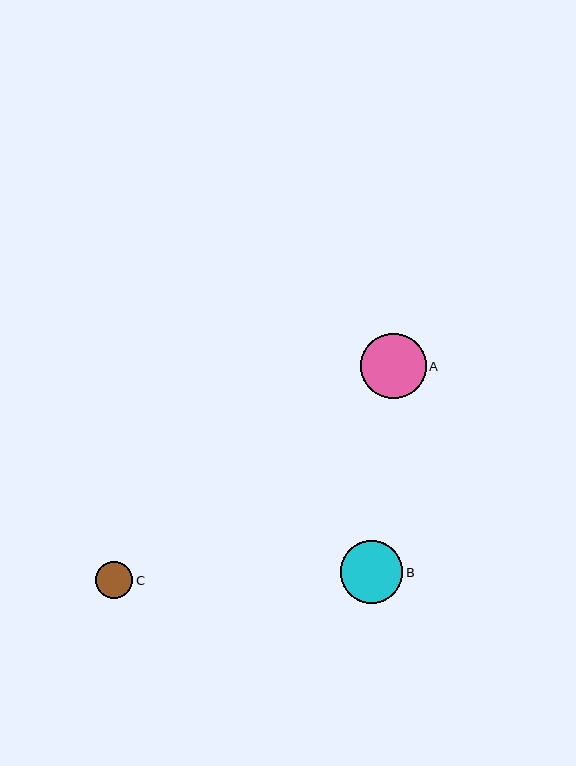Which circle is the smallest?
Circle C is the smallest with a size of approximately 37 pixels.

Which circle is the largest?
Circle A is the largest with a size of approximately 65 pixels.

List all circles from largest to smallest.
From largest to smallest: A, B, C.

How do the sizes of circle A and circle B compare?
Circle A and circle B are approximately the same size.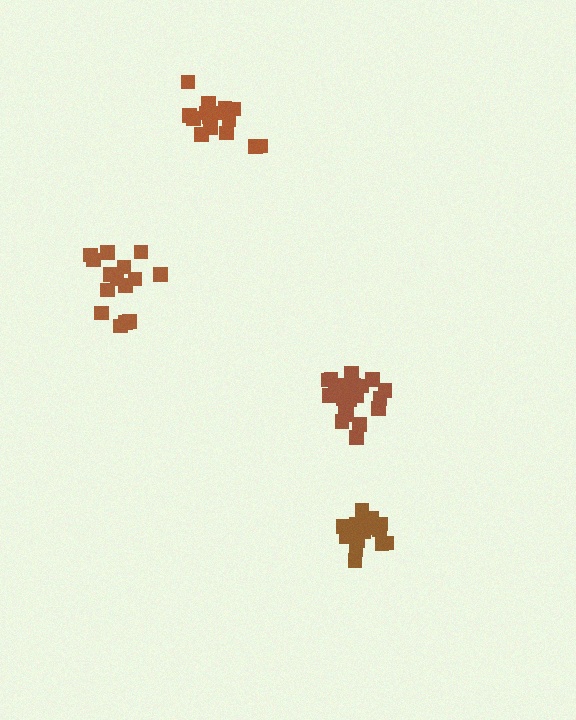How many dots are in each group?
Group 1: 18 dots, Group 2: 15 dots, Group 3: 21 dots, Group 4: 16 dots (70 total).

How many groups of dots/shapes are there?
There are 4 groups.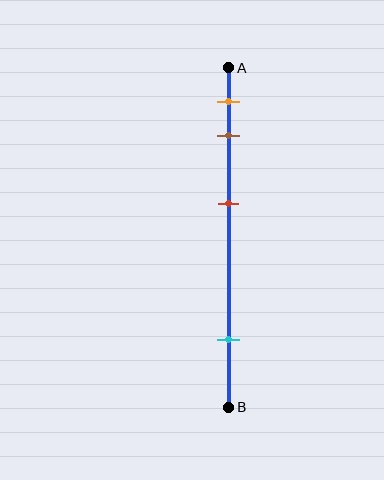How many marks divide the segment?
There are 4 marks dividing the segment.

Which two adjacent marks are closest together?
The orange and brown marks are the closest adjacent pair.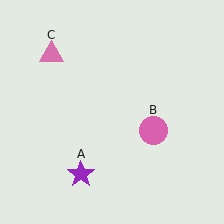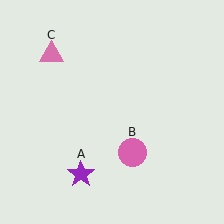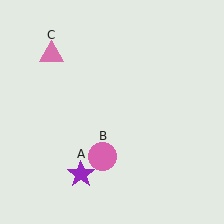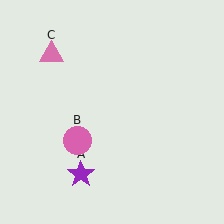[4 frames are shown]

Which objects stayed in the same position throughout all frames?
Purple star (object A) and pink triangle (object C) remained stationary.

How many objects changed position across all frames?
1 object changed position: pink circle (object B).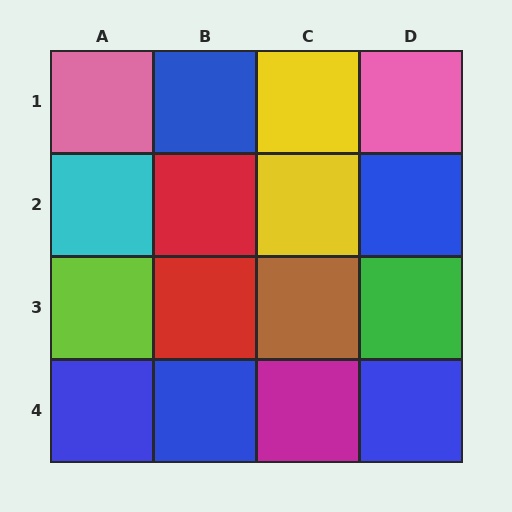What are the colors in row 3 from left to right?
Lime, red, brown, green.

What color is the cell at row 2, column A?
Cyan.